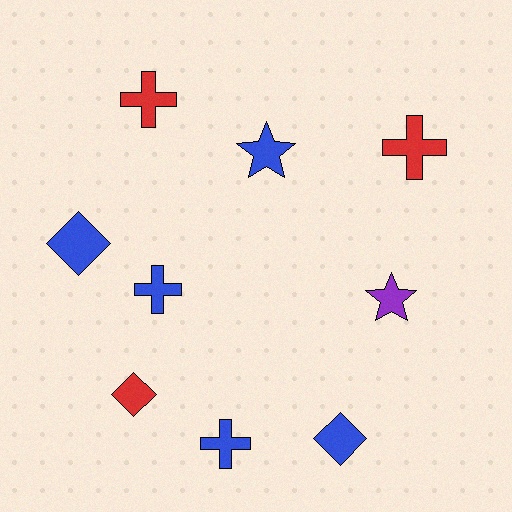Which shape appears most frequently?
Cross, with 4 objects.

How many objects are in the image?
There are 9 objects.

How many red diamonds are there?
There is 1 red diamond.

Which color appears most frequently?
Blue, with 5 objects.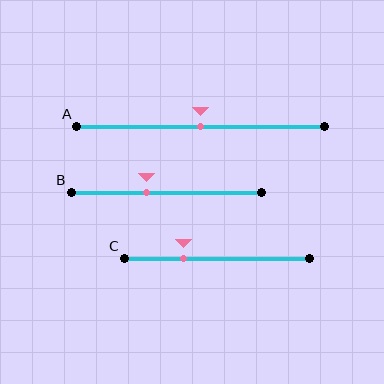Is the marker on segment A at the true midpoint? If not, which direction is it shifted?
Yes, the marker on segment A is at the true midpoint.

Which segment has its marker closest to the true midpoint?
Segment A has its marker closest to the true midpoint.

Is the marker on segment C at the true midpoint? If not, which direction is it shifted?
No, the marker on segment C is shifted to the left by about 18% of the segment length.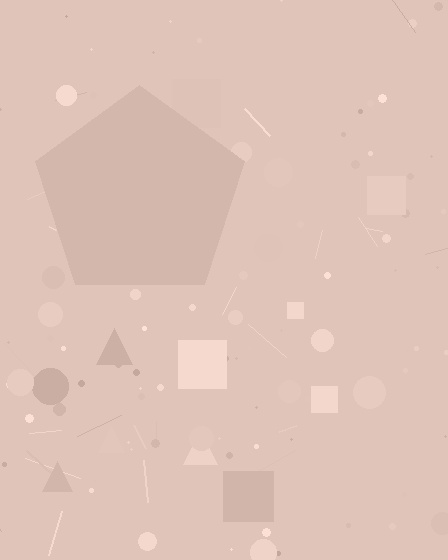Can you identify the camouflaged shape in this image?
The camouflaged shape is a pentagon.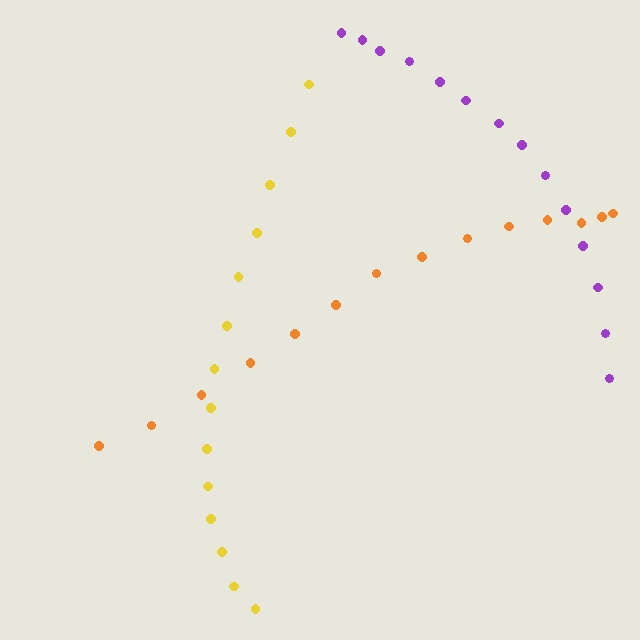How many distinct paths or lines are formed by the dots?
There are 3 distinct paths.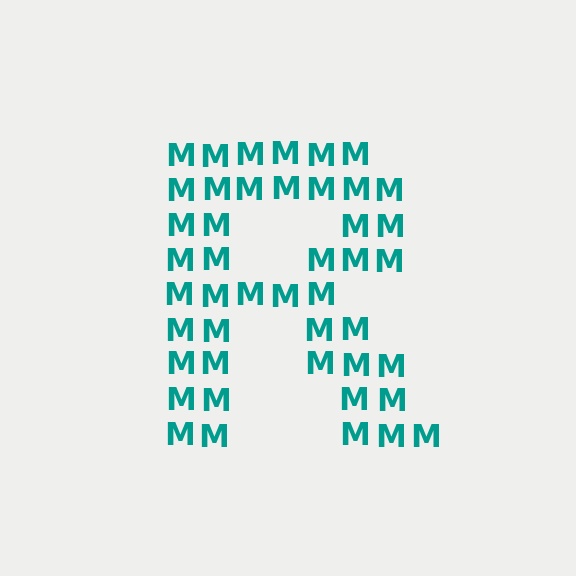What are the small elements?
The small elements are letter M's.